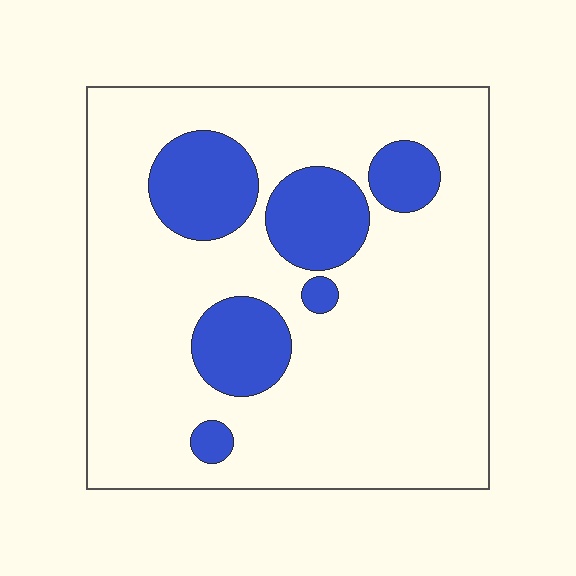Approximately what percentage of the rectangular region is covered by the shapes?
Approximately 20%.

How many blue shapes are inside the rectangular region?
6.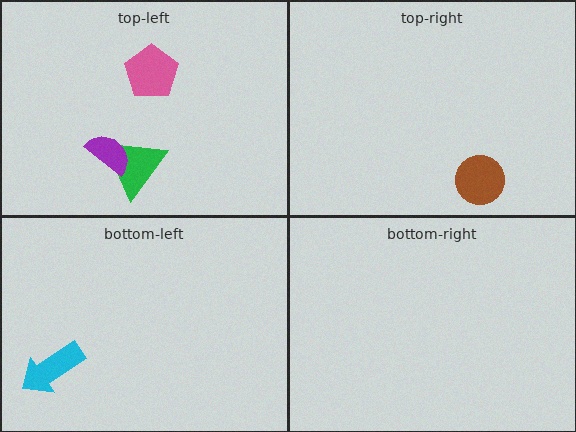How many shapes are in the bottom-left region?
1.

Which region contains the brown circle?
The top-right region.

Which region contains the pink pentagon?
The top-left region.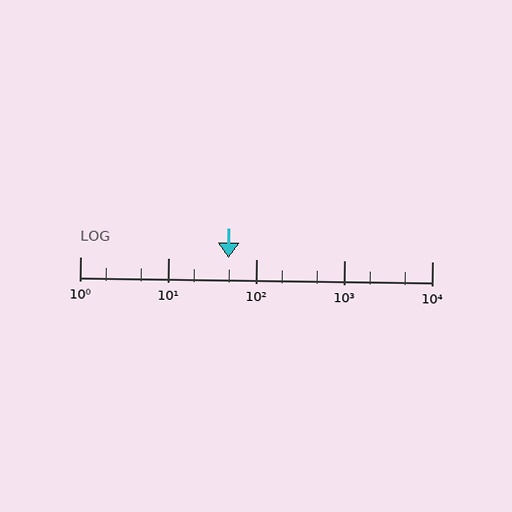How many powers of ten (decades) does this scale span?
The scale spans 4 decades, from 1 to 10000.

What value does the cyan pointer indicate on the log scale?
The pointer indicates approximately 49.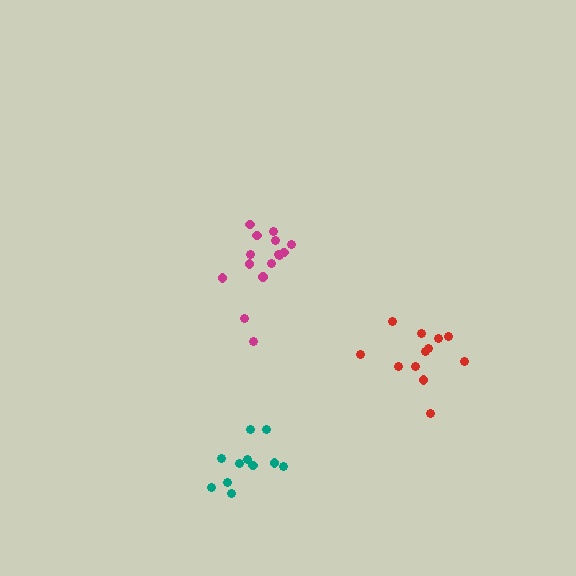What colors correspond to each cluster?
The clusters are colored: magenta, red, teal.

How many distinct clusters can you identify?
There are 3 distinct clusters.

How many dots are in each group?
Group 1: 15 dots, Group 2: 12 dots, Group 3: 11 dots (38 total).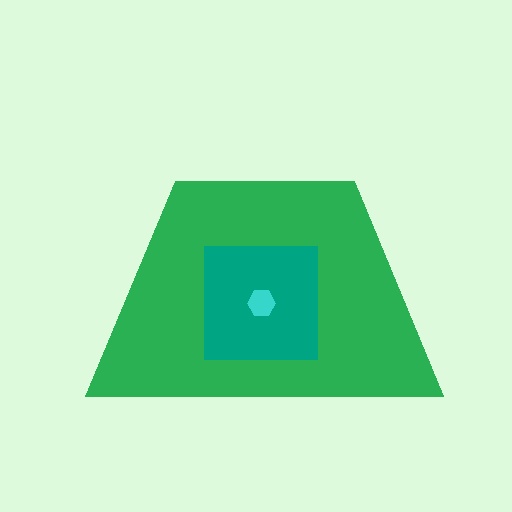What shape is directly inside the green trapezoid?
The teal square.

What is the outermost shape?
The green trapezoid.